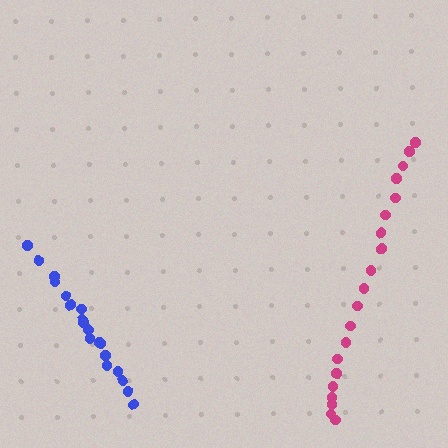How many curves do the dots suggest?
There are 2 distinct paths.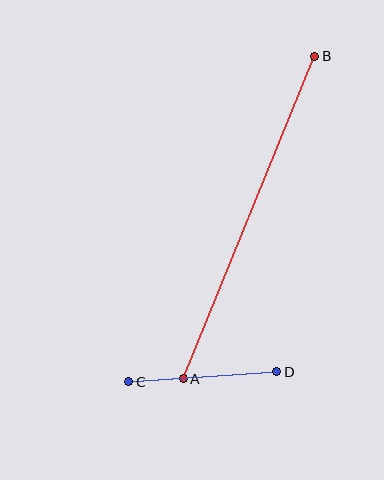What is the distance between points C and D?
The distance is approximately 149 pixels.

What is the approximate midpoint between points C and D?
The midpoint is at approximately (203, 377) pixels.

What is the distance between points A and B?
The distance is approximately 348 pixels.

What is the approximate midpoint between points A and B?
The midpoint is at approximately (249, 218) pixels.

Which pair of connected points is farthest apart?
Points A and B are farthest apart.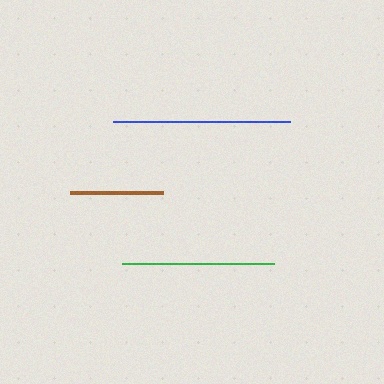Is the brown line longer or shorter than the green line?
The green line is longer than the brown line.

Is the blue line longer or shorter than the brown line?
The blue line is longer than the brown line.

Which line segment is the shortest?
The brown line is the shortest at approximately 93 pixels.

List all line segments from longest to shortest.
From longest to shortest: blue, green, brown.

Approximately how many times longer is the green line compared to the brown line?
The green line is approximately 1.6 times the length of the brown line.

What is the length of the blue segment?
The blue segment is approximately 178 pixels long.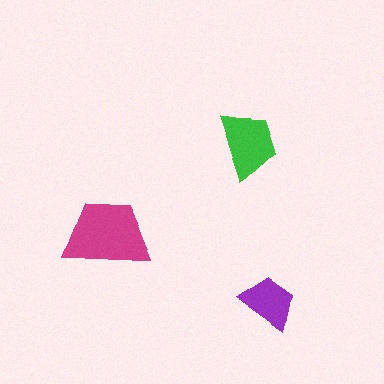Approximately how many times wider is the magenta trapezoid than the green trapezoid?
About 1.5 times wider.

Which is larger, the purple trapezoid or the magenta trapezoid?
The magenta one.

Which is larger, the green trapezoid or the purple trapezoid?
The green one.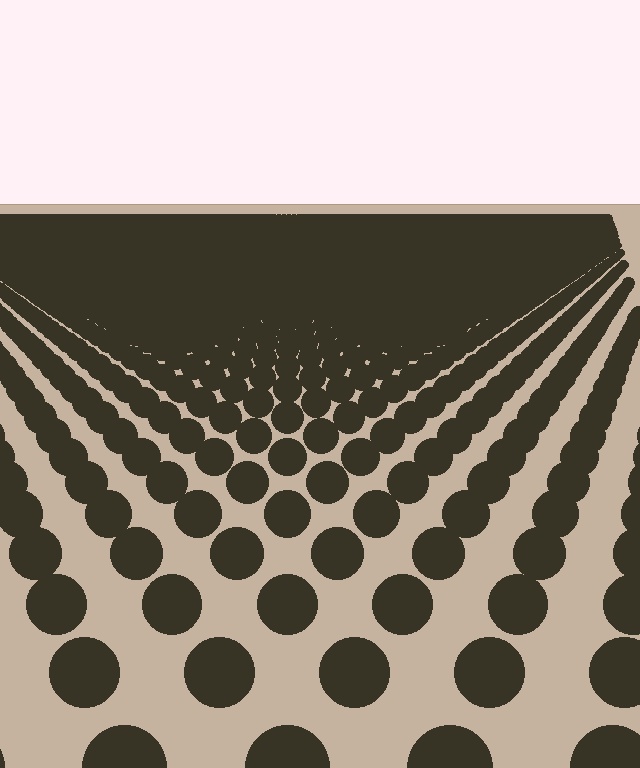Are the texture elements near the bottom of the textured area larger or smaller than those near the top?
Larger. Near the bottom, elements are closer to the viewer and appear at a bigger on-screen size.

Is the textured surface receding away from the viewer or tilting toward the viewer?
The surface is receding away from the viewer. Texture elements get smaller and denser toward the top.